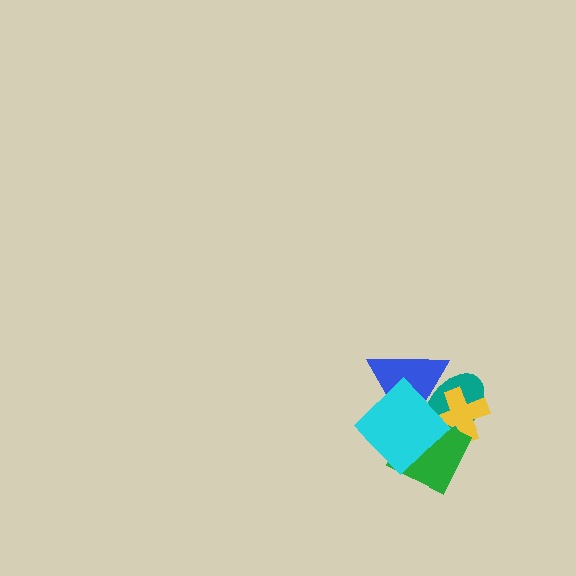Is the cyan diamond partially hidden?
No, no other shape covers it.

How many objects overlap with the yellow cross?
4 objects overlap with the yellow cross.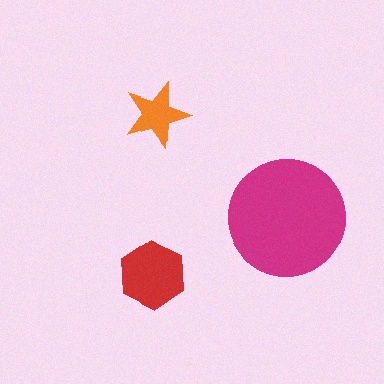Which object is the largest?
The magenta circle.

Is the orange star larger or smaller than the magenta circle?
Smaller.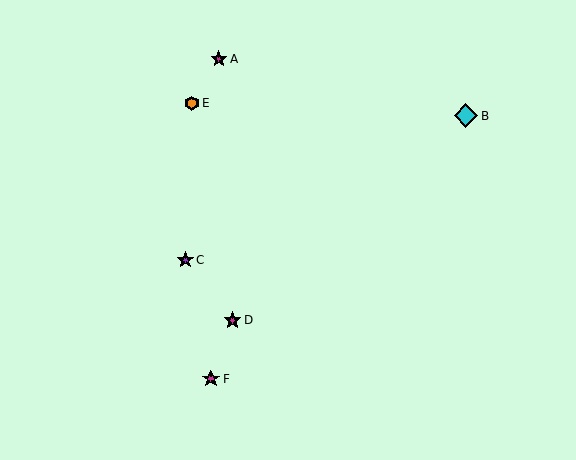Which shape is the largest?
The cyan diamond (labeled B) is the largest.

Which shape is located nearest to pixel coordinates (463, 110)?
The cyan diamond (labeled B) at (466, 116) is nearest to that location.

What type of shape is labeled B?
Shape B is a cyan diamond.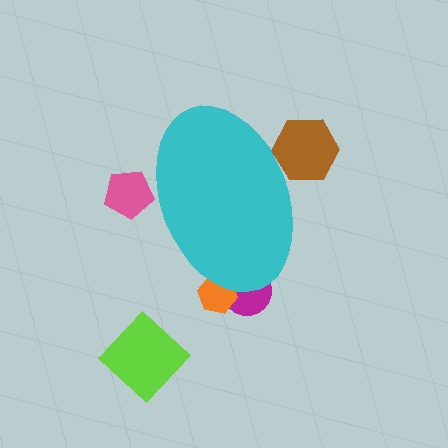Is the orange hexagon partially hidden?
Yes, the orange hexagon is partially hidden behind the cyan ellipse.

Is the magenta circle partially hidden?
Yes, the magenta circle is partially hidden behind the cyan ellipse.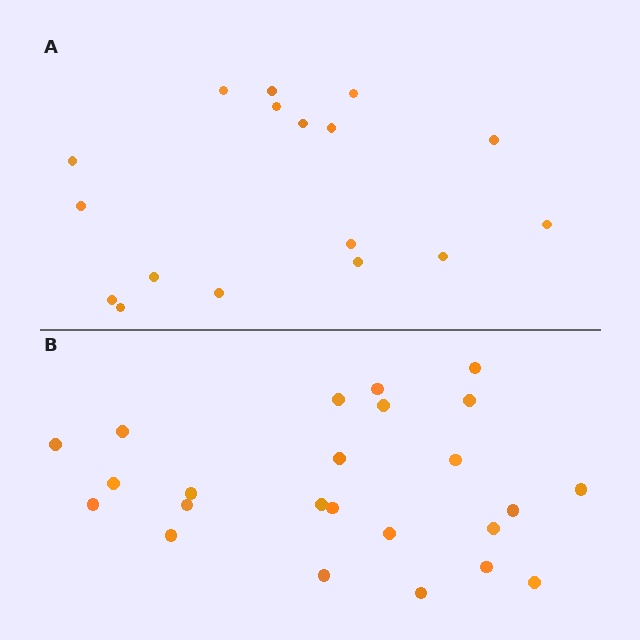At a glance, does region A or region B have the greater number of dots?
Region B (the bottom region) has more dots.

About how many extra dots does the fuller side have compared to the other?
Region B has roughly 8 or so more dots than region A.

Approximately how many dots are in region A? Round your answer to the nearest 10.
About 20 dots. (The exact count is 17, which rounds to 20.)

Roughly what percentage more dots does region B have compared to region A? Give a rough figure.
About 40% more.